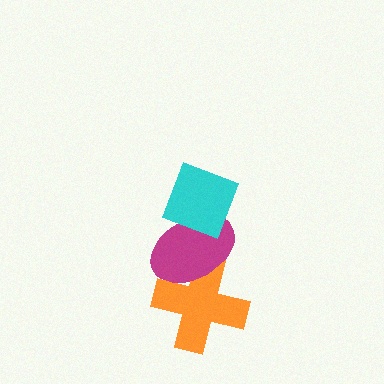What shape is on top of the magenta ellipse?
The cyan diamond is on top of the magenta ellipse.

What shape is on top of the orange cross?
The magenta ellipse is on top of the orange cross.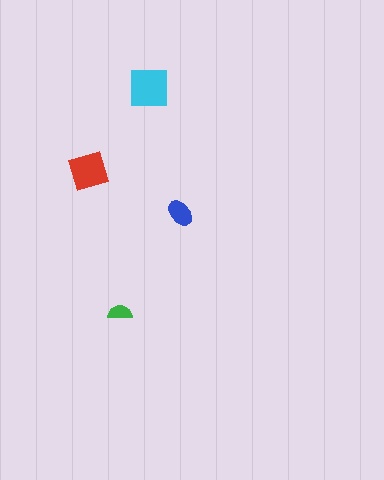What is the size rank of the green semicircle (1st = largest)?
4th.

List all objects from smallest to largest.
The green semicircle, the blue ellipse, the red diamond, the cyan square.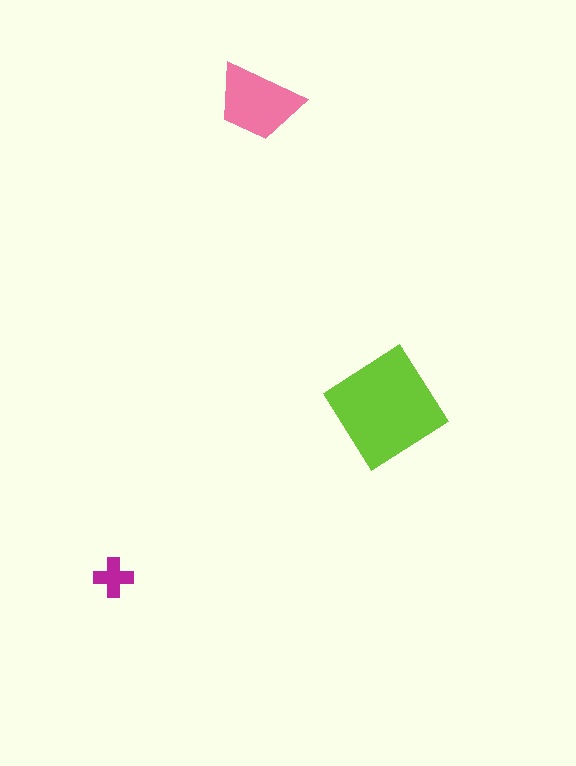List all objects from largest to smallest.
The lime diamond, the pink trapezoid, the magenta cross.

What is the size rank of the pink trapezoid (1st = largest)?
2nd.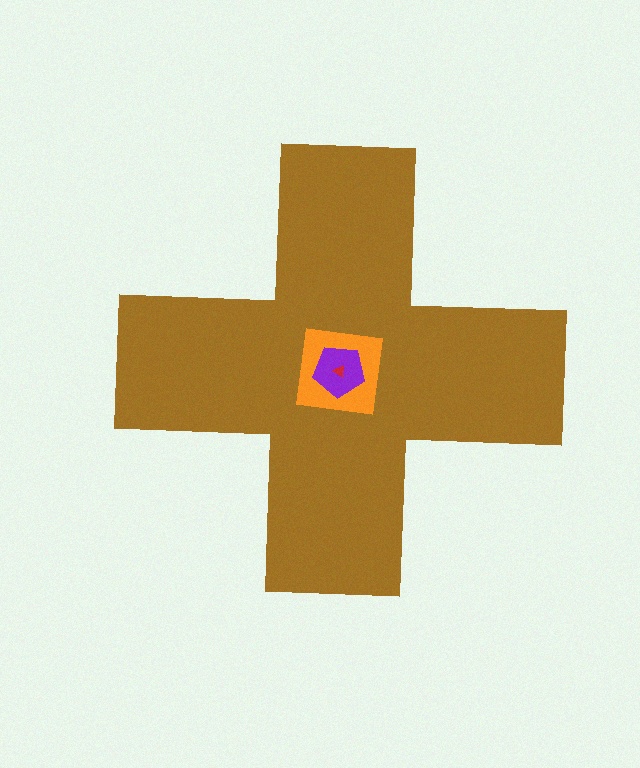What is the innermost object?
The red triangle.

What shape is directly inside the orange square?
The purple pentagon.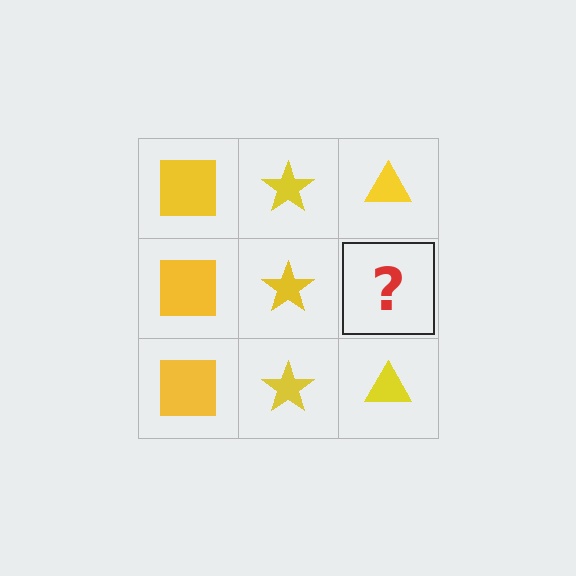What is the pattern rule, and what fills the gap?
The rule is that each column has a consistent shape. The gap should be filled with a yellow triangle.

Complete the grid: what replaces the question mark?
The question mark should be replaced with a yellow triangle.